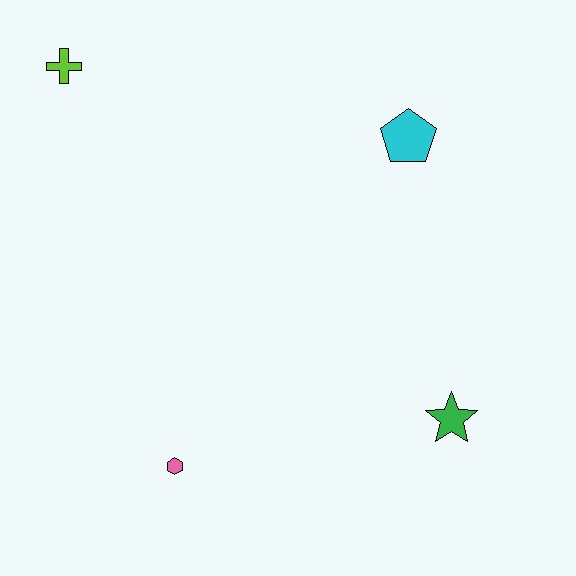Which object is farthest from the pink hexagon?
The lime cross is farthest from the pink hexagon.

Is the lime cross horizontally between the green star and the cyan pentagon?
No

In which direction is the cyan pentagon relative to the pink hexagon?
The cyan pentagon is above the pink hexagon.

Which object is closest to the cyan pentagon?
The green star is closest to the cyan pentagon.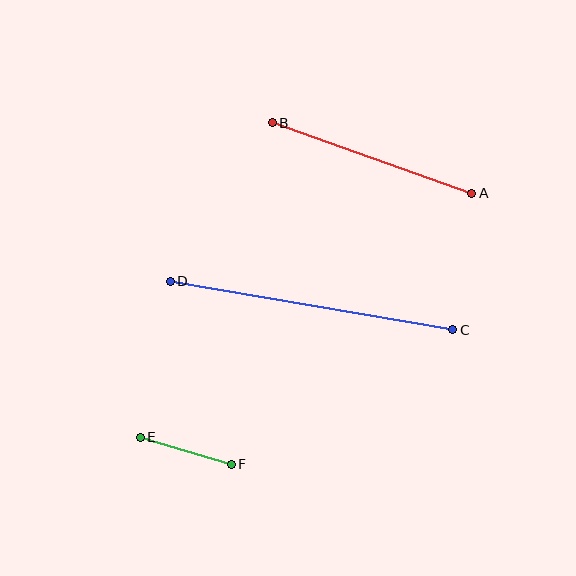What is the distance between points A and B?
The distance is approximately 212 pixels.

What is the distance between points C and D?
The distance is approximately 287 pixels.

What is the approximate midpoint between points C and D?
The midpoint is at approximately (312, 305) pixels.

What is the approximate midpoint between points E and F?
The midpoint is at approximately (186, 451) pixels.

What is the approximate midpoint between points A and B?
The midpoint is at approximately (372, 158) pixels.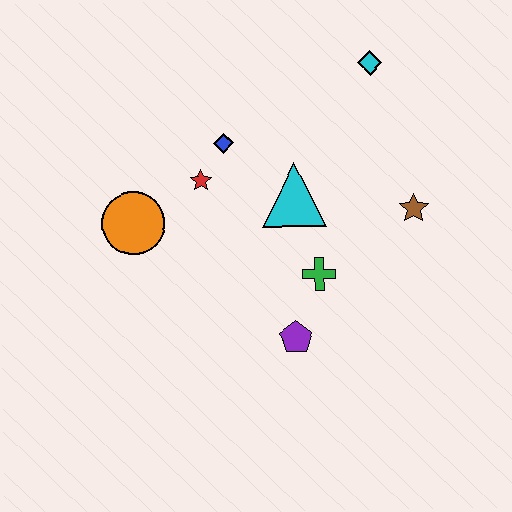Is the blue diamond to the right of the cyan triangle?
No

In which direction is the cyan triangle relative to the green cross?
The cyan triangle is above the green cross.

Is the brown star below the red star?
Yes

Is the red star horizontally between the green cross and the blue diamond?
No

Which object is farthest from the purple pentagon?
The cyan diamond is farthest from the purple pentagon.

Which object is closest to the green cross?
The purple pentagon is closest to the green cross.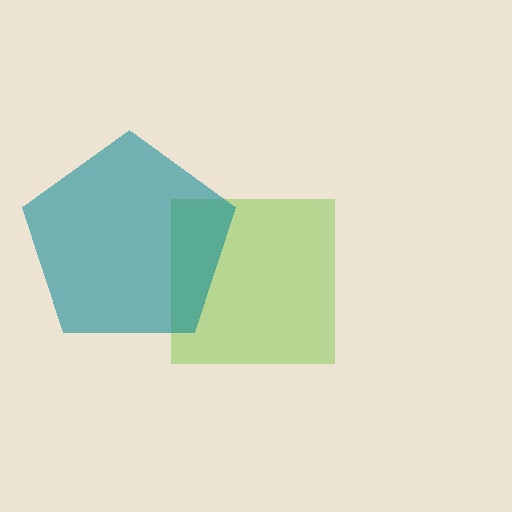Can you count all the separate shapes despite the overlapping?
Yes, there are 2 separate shapes.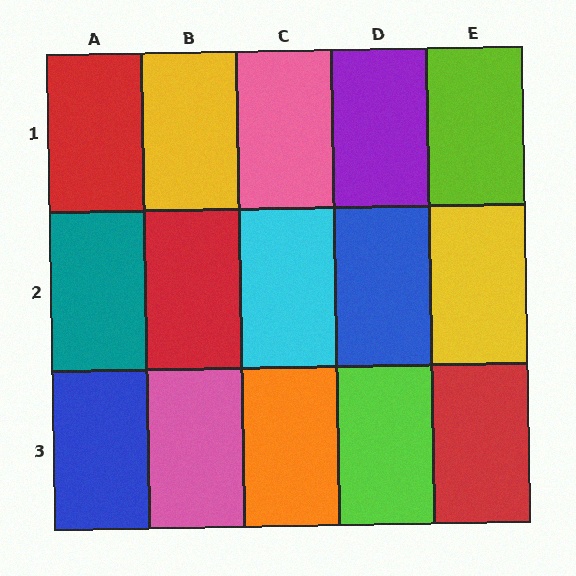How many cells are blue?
2 cells are blue.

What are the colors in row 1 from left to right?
Red, yellow, pink, purple, lime.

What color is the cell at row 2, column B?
Red.